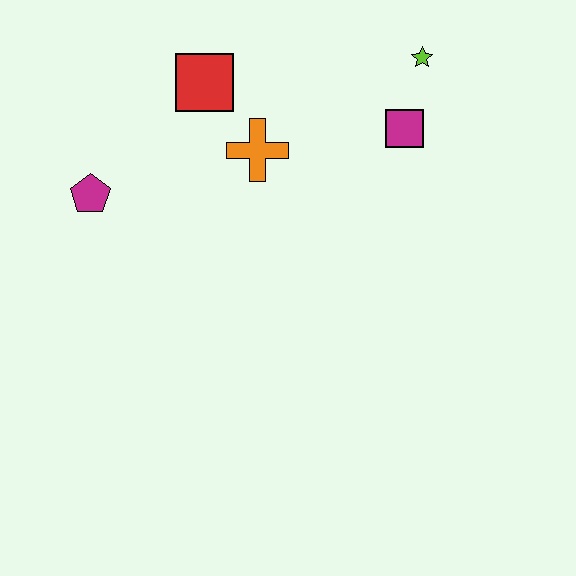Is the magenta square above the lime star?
No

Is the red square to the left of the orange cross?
Yes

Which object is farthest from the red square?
The lime star is farthest from the red square.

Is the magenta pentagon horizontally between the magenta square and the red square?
No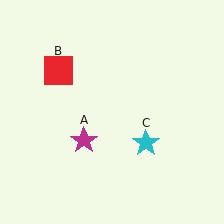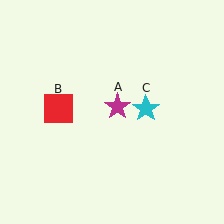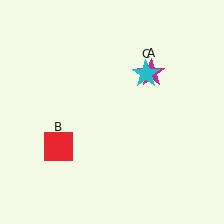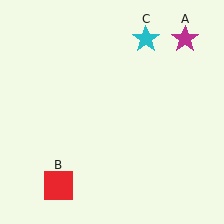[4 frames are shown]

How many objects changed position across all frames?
3 objects changed position: magenta star (object A), red square (object B), cyan star (object C).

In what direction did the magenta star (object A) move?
The magenta star (object A) moved up and to the right.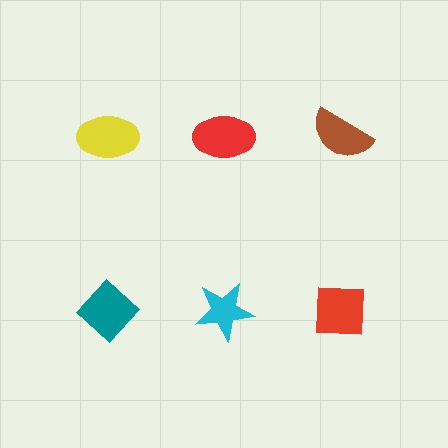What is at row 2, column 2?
A cyan star.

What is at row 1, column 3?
A brown semicircle.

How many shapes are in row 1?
3 shapes.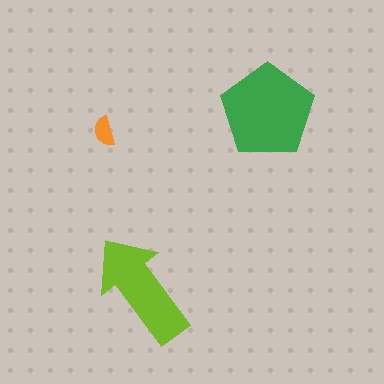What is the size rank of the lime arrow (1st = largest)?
2nd.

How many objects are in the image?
There are 3 objects in the image.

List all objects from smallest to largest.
The orange semicircle, the lime arrow, the green pentagon.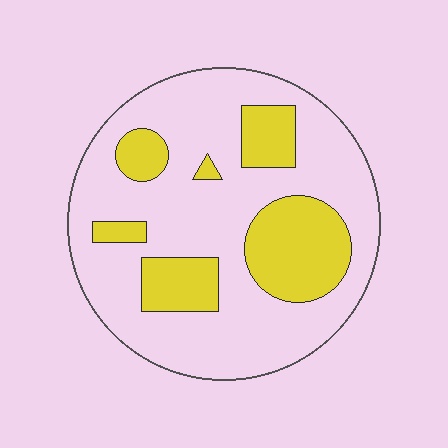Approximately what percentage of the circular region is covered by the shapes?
Approximately 25%.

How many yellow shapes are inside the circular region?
6.